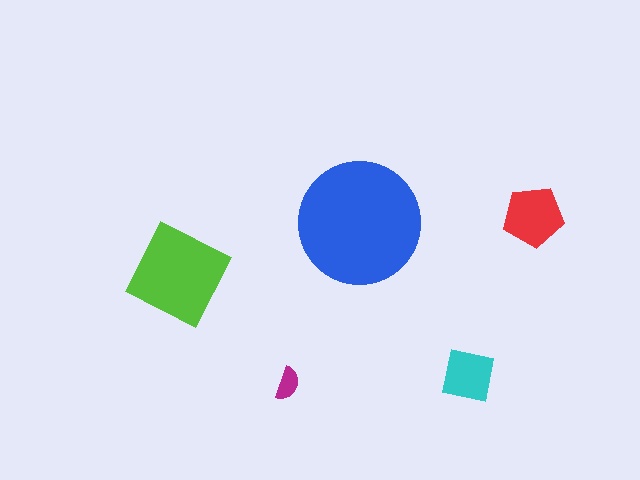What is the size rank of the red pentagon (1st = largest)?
3rd.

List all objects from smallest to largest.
The magenta semicircle, the cyan square, the red pentagon, the lime square, the blue circle.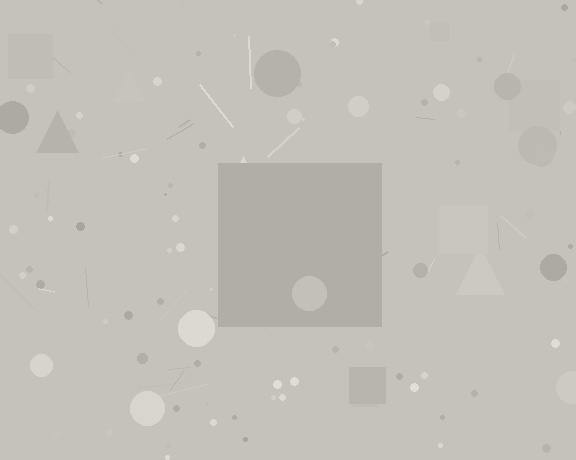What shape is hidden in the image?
A square is hidden in the image.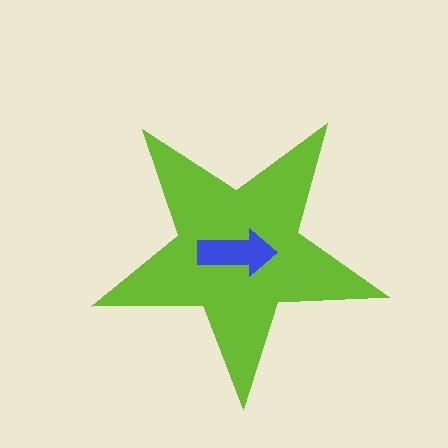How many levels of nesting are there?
2.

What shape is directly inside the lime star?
The blue arrow.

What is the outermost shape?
The lime star.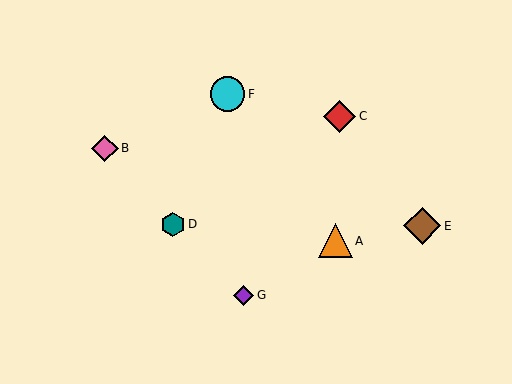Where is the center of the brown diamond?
The center of the brown diamond is at (422, 226).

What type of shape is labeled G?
Shape G is a purple diamond.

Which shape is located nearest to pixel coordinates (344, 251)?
The orange triangle (labeled A) at (335, 241) is nearest to that location.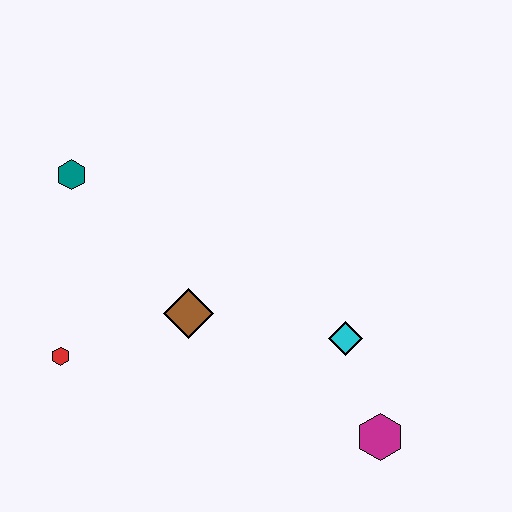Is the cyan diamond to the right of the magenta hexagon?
No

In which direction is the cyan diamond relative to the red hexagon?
The cyan diamond is to the right of the red hexagon.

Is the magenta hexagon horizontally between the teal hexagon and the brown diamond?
No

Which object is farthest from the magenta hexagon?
The teal hexagon is farthest from the magenta hexagon.